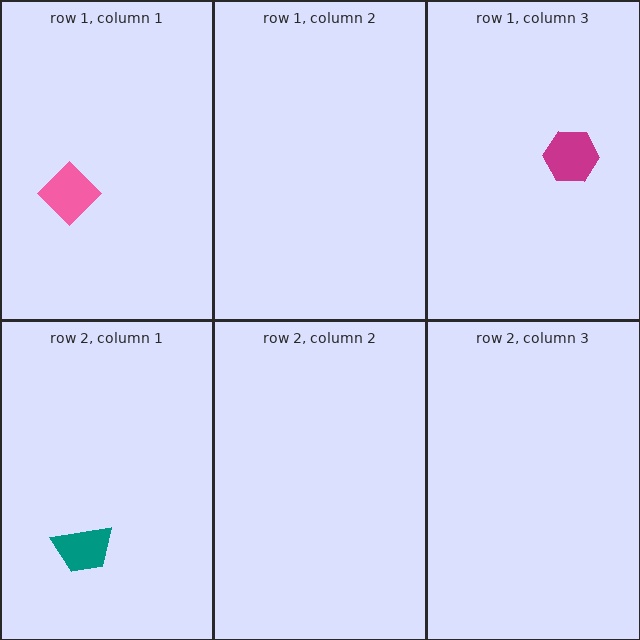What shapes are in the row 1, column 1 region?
The pink diamond.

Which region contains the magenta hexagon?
The row 1, column 3 region.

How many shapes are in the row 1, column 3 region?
1.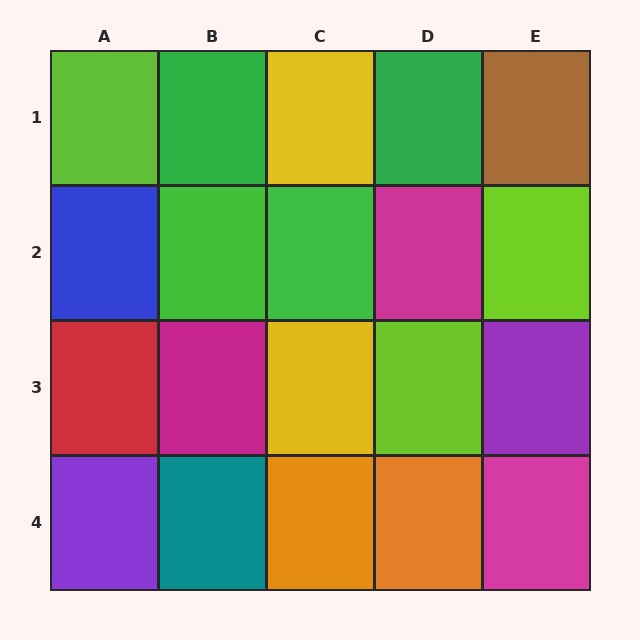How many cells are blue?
1 cell is blue.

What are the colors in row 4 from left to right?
Purple, teal, orange, orange, magenta.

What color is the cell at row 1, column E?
Brown.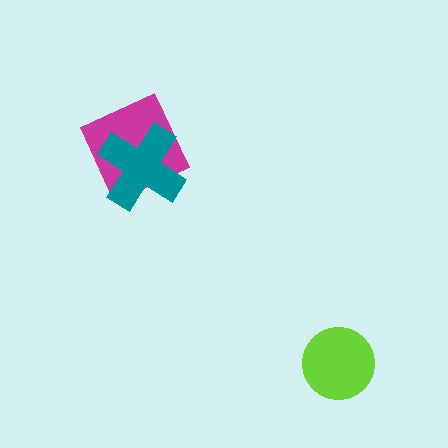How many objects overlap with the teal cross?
1 object overlaps with the teal cross.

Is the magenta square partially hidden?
Yes, it is partially covered by another shape.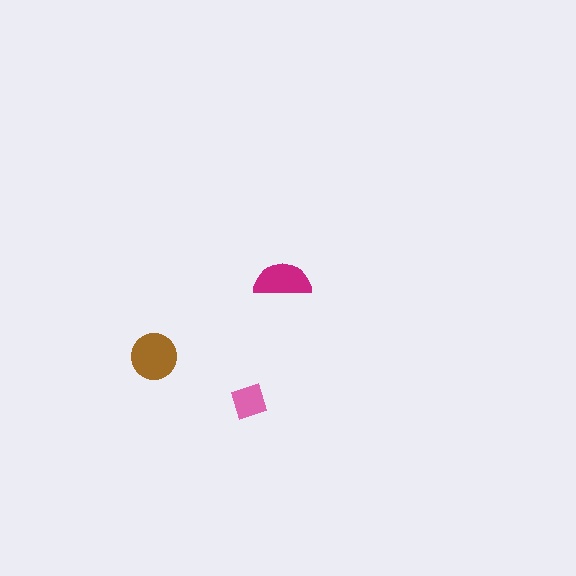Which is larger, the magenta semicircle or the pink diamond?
The magenta semicircle.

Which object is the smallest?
The pink diamond.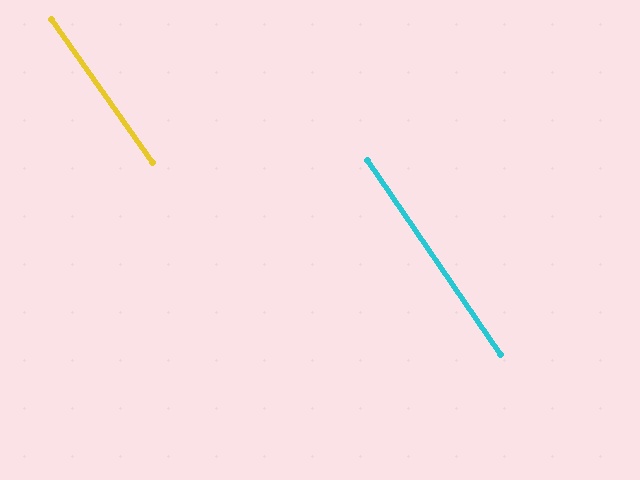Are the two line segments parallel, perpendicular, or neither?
Parallel — their directions differ by only 0.9°.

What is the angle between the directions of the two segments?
Approximately 1 degree.